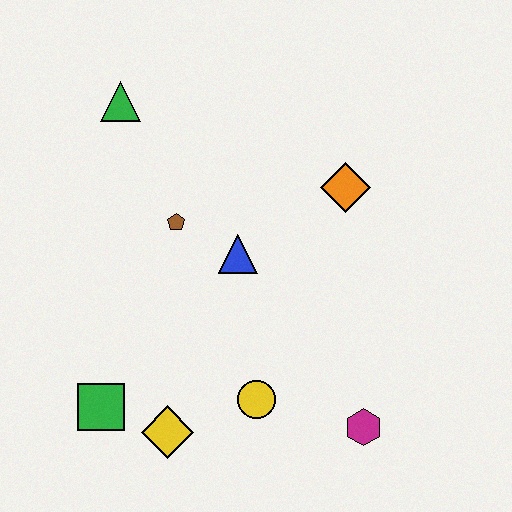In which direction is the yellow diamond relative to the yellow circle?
The yellow diamond is to the left of the yellow circle.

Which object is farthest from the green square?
The orange diamond is farthest from the green square.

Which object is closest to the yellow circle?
The yellow diamond is closest to the yellow circle.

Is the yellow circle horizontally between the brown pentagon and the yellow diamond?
No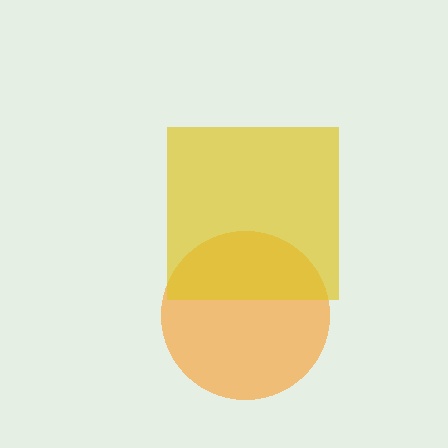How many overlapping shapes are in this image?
There are 2 overlapping shapes in the image.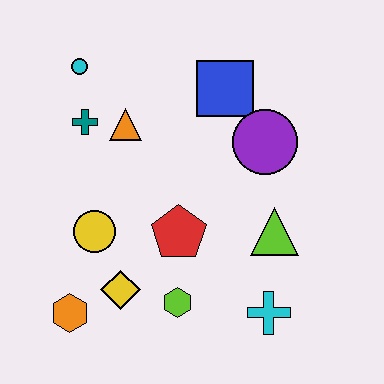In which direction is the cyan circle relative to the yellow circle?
The cyan circle is above the yellow circle.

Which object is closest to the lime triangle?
The cyan cross is closest to the lime triangle.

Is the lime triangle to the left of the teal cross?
No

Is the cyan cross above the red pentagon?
No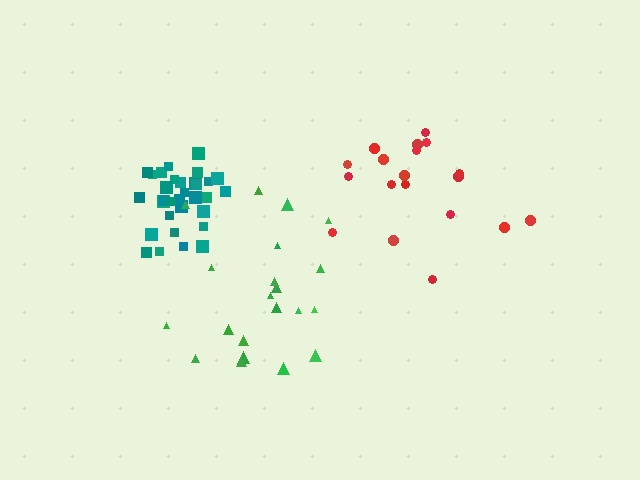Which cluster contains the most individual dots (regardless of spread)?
Teal (32).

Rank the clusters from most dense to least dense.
teal, red, green.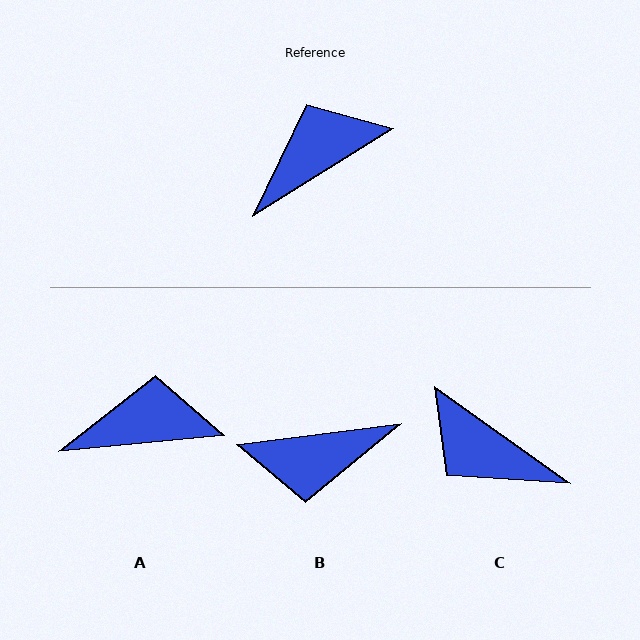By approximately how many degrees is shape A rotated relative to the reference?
Approximately 26 degrees clockwise.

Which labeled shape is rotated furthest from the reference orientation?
B, about 155 degrees away.